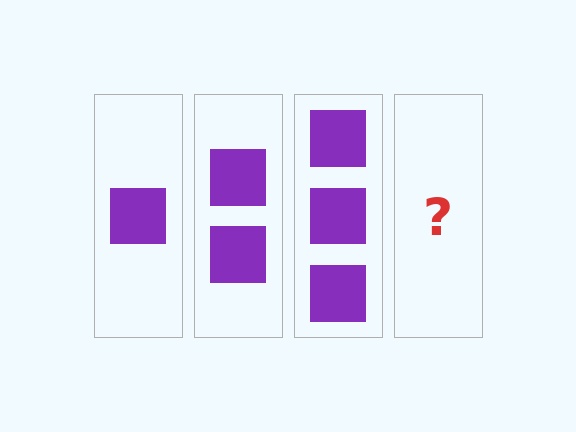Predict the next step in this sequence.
The next step is 4 squares.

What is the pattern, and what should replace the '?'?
The pattern is that each step adds one more square. The '?' should be 4 squares.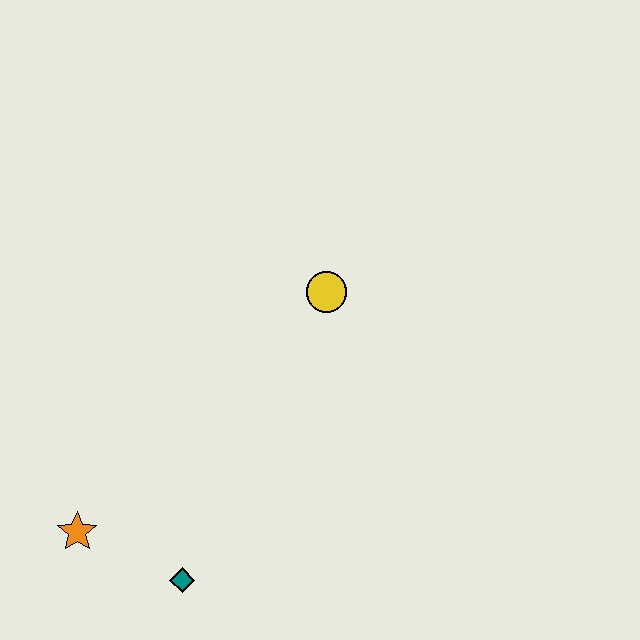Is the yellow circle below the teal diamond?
No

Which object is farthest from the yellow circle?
The orange star is farthest from the yellow circle.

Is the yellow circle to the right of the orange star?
Yes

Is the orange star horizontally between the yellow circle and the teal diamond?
No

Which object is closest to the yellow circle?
The teal diamond is closest to the yellow circle.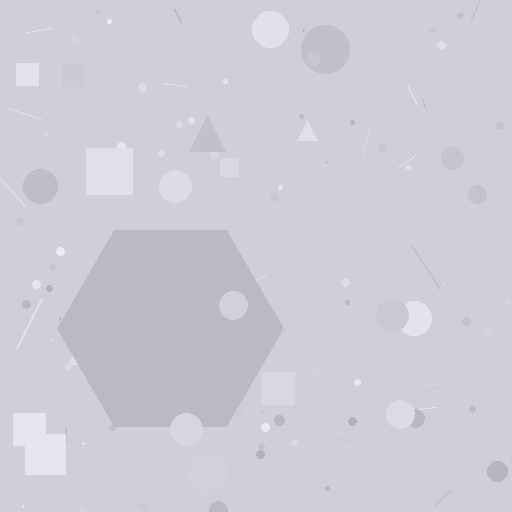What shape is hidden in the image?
A hexagon is hidden in the image.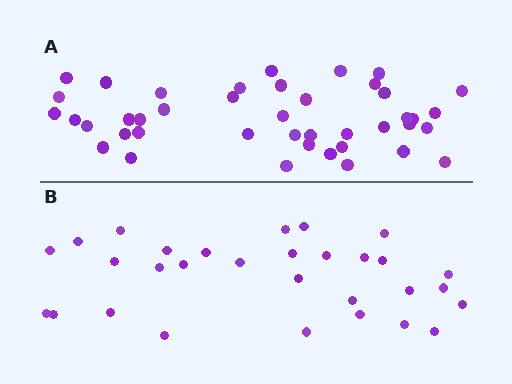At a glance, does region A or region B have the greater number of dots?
Region A (the top region) has more dots.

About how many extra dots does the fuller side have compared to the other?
Region A has roughly 12 or so more dots than region B.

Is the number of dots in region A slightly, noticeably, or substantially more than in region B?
Region A has noticeably more, but not dramatically so. The ratio is roughly 1.4 to 1.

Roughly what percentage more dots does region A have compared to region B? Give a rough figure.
About 40% more.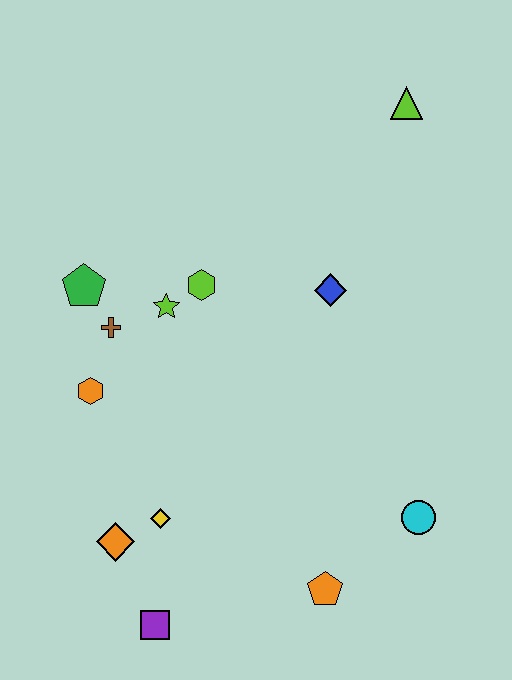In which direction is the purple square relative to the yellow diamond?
The purple square is below the yellow diamond.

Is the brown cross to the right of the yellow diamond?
No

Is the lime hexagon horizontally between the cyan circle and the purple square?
Yes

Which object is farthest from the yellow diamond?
The lime triangle is farthest from the yellow diamond.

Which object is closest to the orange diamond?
The yellow diamond is closest to the orange diamond.